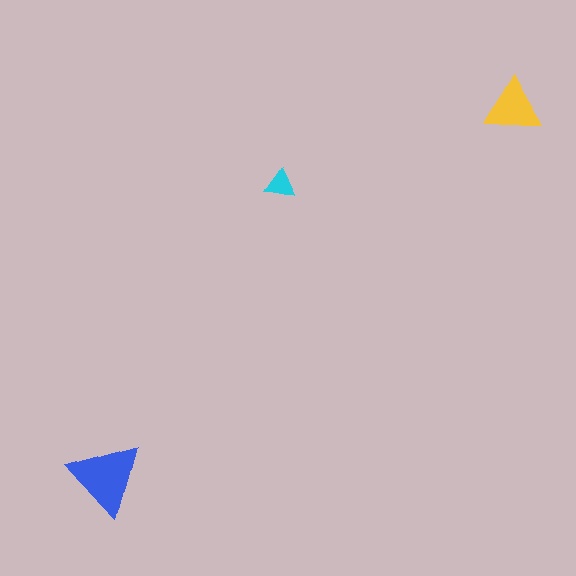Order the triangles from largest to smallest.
the blue one, the yellow one, the cyan one.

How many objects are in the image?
There are 3 objects in the image.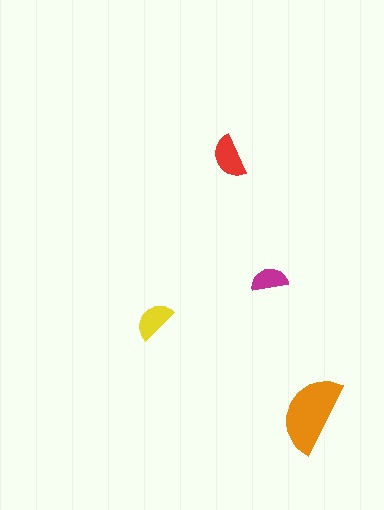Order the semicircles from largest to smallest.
the orange one, the red one, the yellow one, the magenta one.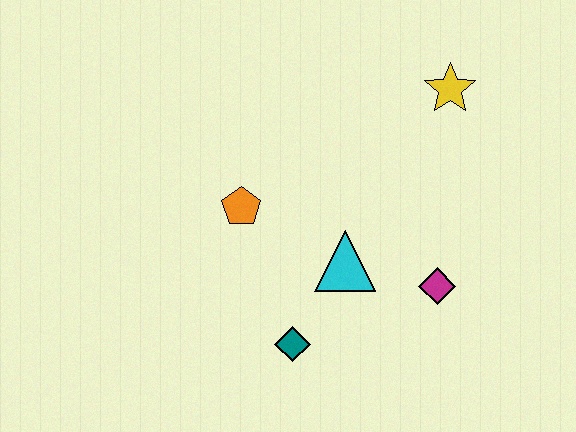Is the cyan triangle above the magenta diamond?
Yes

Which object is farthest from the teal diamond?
The yellow star is farthest from the teal diamond.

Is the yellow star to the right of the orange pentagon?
Yes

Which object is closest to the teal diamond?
The cyan triangle is closest to the teal diamond.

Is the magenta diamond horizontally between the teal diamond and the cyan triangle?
No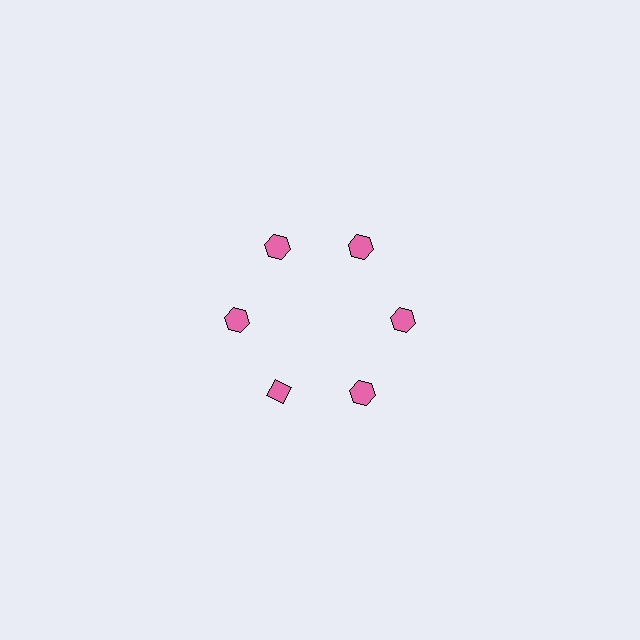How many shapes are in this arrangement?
There are 6 shapes arranged in a ring pattern.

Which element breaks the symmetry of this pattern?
The pink diamond at roughly the 7 o'clock position breaks the symmetry. All other shapes are pink hexagons.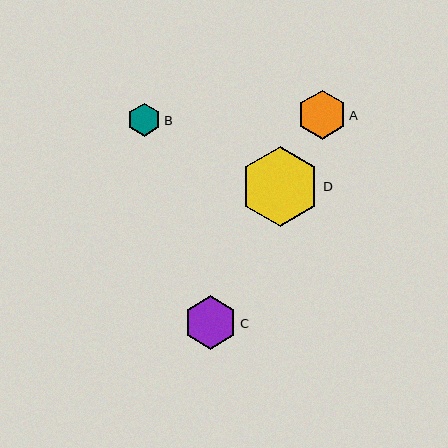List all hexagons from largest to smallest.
From largest to smallest: D, C, A, B.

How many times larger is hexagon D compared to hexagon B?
Hexagon D is approximately 2.4 times the size of hexagon B.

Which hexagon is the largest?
Hexagon D is the largest with a size of approximately 80 pixels.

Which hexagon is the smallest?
Hexagon B is the smallest with a size of approximately 33 pixels.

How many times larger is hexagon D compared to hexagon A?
Hexagon D is approximately 1.6 times the size of hexagon A.